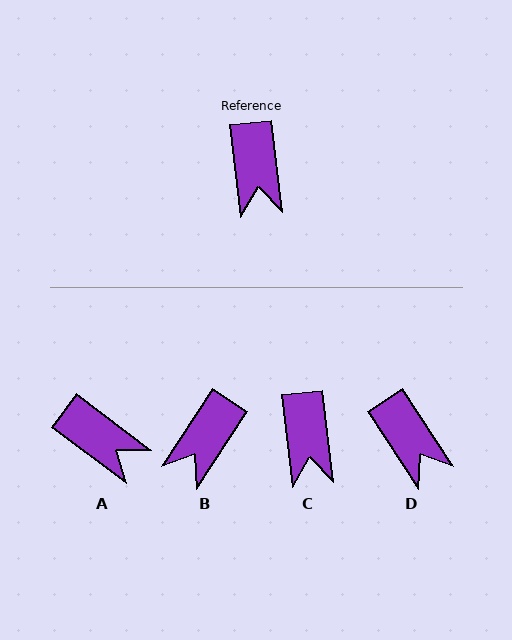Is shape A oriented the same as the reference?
No, it is off by about 46 degrees.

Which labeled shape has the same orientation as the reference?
C.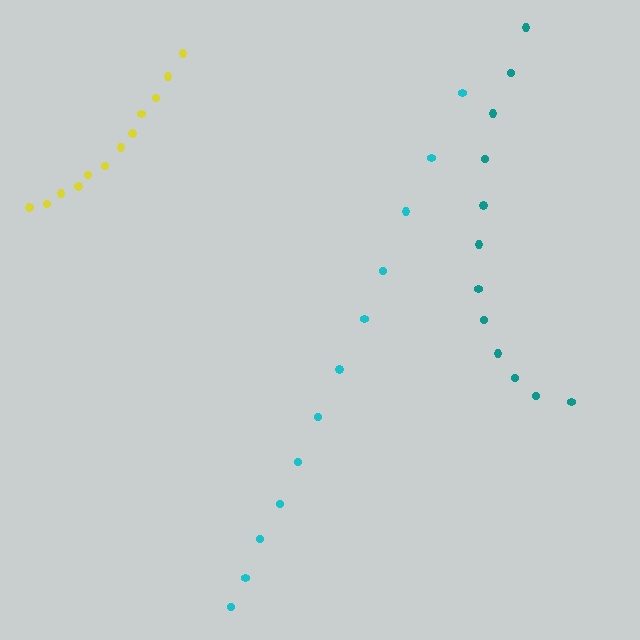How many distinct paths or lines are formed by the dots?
There are 3 distinct paths.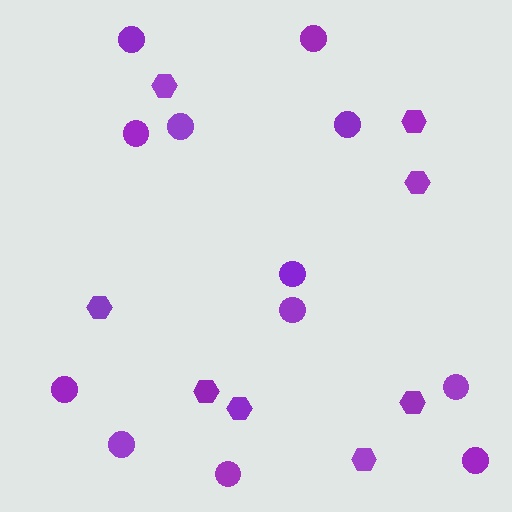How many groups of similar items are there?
There are 2 groups: one group of hexagons (8) and one group of circles (12).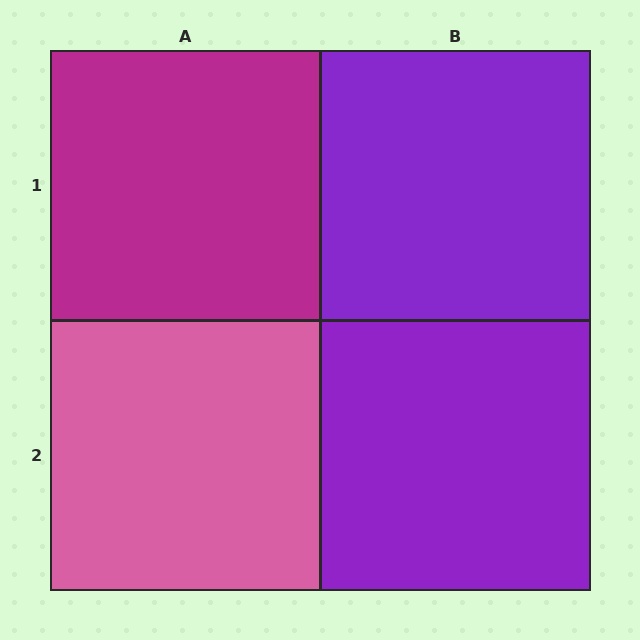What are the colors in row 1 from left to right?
Magenta, purple.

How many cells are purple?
2 cells are purple.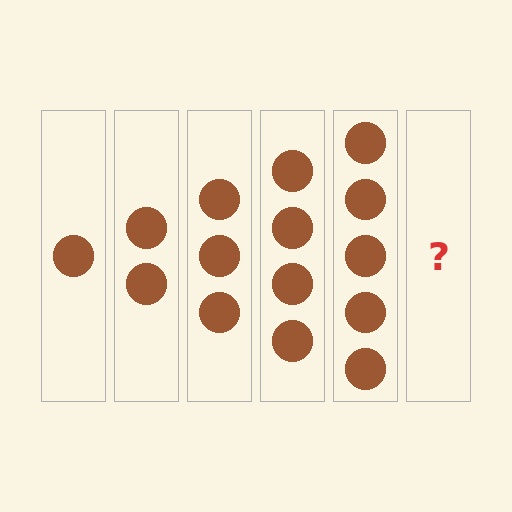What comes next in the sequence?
The next element should be 6 circles.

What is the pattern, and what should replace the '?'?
The pattern is that each step adds one more circle. The '?' should be 6 circles.